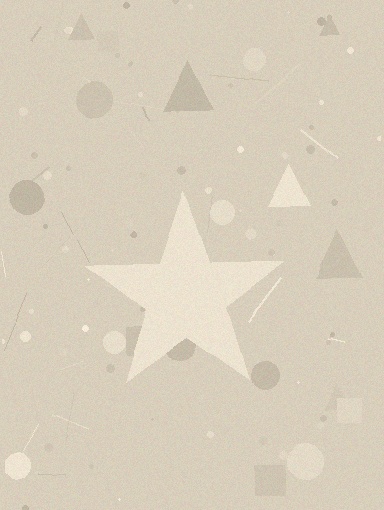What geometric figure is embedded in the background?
A star is embedded in the background.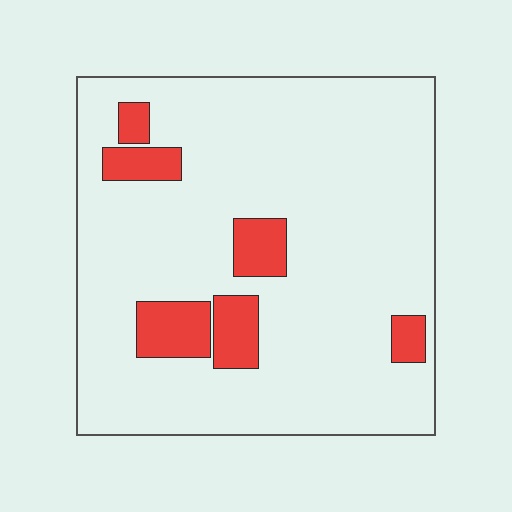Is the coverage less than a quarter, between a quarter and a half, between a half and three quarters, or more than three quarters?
Less than a quarter.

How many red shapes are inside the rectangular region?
6.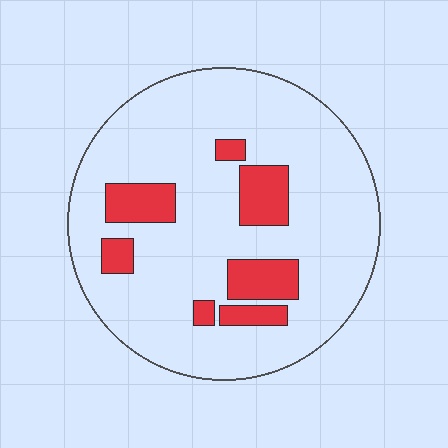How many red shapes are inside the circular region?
7.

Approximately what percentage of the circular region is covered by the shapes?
Approximately 15%.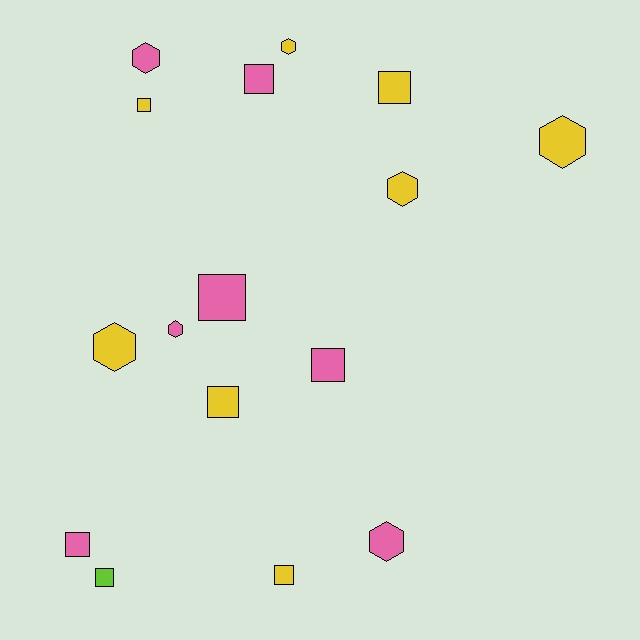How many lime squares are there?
There is 1 lime square.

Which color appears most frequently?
Yellow, with 8 objects.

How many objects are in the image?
There are 16 objects.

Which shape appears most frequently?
Square, with 9 objects.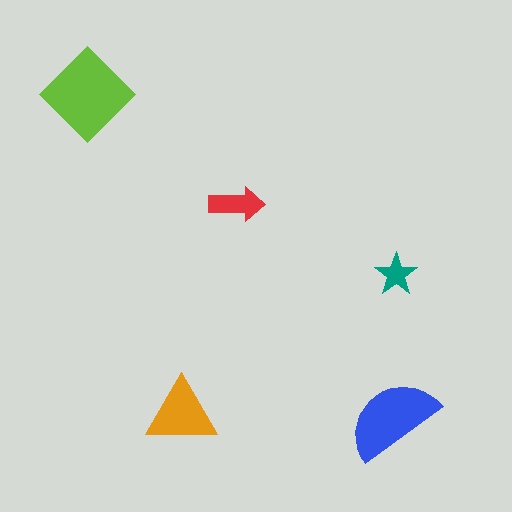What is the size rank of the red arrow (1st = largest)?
4th.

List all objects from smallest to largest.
The teal star, the red arrow, the orange triangle, the blue semicircle, the lime diamond.